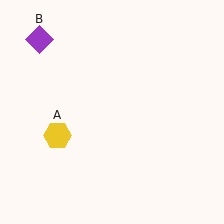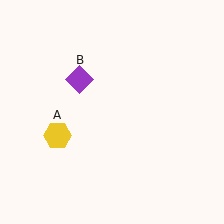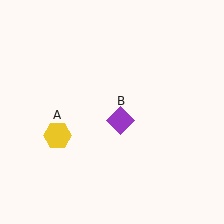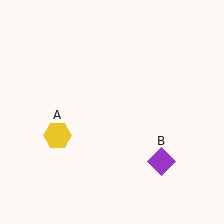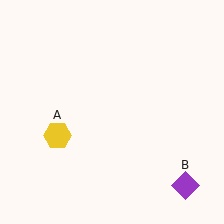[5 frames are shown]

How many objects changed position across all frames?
1 object changed position: purple diamond (object B).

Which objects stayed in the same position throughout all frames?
Yellow hexagon (object A) remained stationary.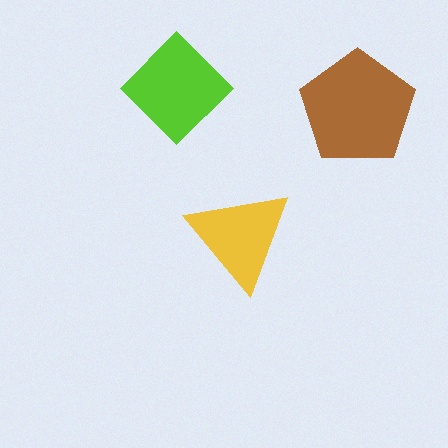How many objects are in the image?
There are 3 objects in the image.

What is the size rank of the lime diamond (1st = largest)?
2nd.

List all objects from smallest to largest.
The yellow triangle, the lime diamond, the brown pentagon.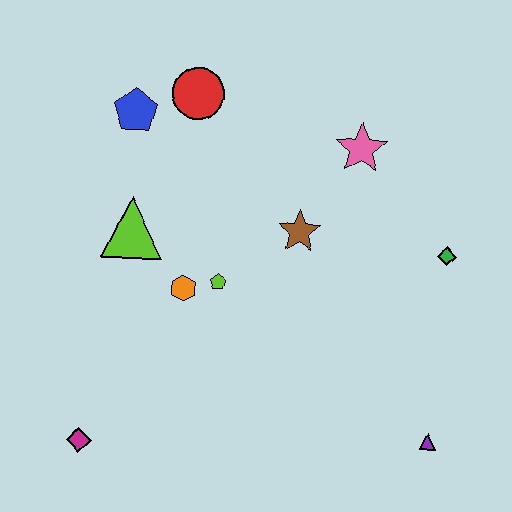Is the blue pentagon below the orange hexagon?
No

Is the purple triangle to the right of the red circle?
Yes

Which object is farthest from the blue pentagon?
The purple triangle is farthest from the blue pentagon.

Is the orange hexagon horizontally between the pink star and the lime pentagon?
No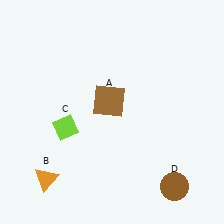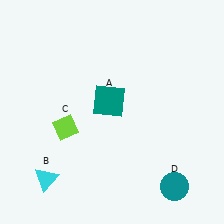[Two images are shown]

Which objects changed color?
A changed from brown to teal. B changed from orange to cyan. D changed from brown to teal.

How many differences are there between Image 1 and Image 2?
There are 3 differences between the two images.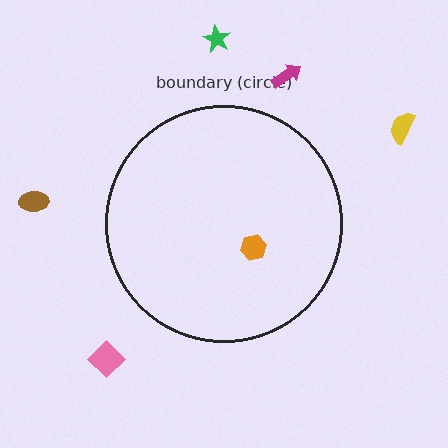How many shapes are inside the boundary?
1 inside, 5 outside.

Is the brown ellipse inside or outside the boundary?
Outside.